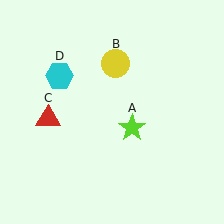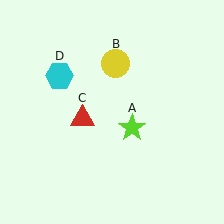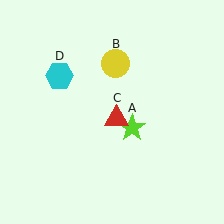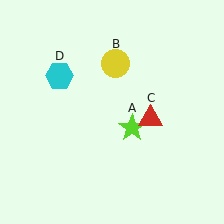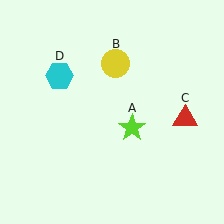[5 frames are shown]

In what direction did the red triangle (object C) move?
The red triangle (object C) moved right.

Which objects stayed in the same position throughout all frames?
Lime star (object A) and yellow circle (object B) and cyan hexagon (object D) remained stationary.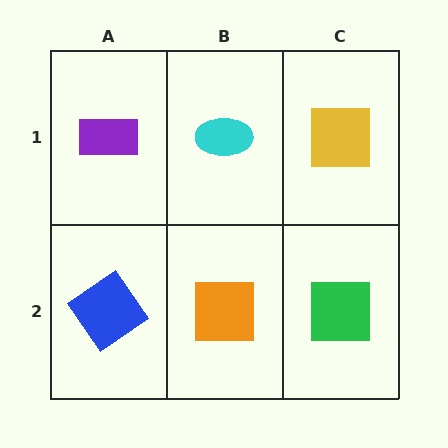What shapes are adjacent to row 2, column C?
A yellow square (row 1, column C), an orange square (row 2, column B).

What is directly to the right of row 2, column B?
A green square.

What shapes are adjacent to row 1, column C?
A green square (row 2, column C), a cyan ellipse (row 1, column B).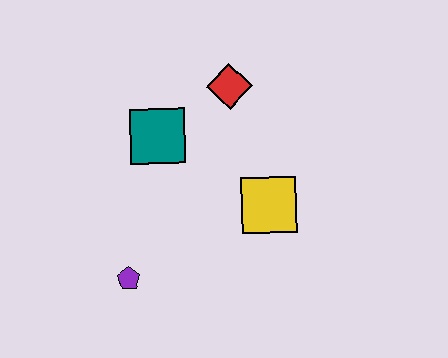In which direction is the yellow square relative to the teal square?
The yellow square is to the right of the teal square.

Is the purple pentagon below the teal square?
Yes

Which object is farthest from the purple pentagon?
The red diamond is farthest from the purple pentagon.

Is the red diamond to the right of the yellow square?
No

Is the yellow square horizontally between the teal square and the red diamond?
No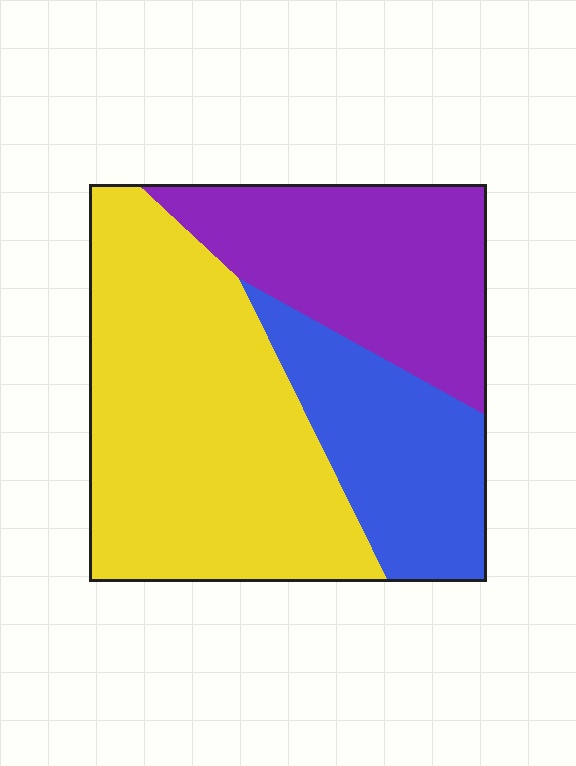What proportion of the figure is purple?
Purple takes up between a quarter and a half of the figure.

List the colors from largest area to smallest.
From largest to smallest: yellow, purple, blue.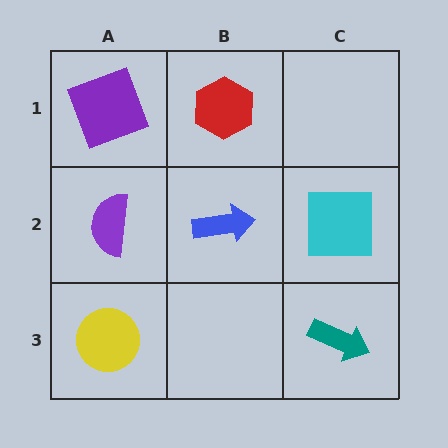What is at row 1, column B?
A red hexagon.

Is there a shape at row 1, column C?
No, that cell is empty.